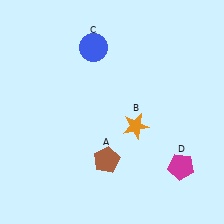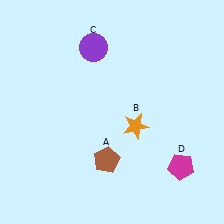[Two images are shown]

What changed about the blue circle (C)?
In Image 1, C is blue. In Image 2, it changed to purple.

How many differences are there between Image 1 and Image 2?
There is 1 difference between the two images.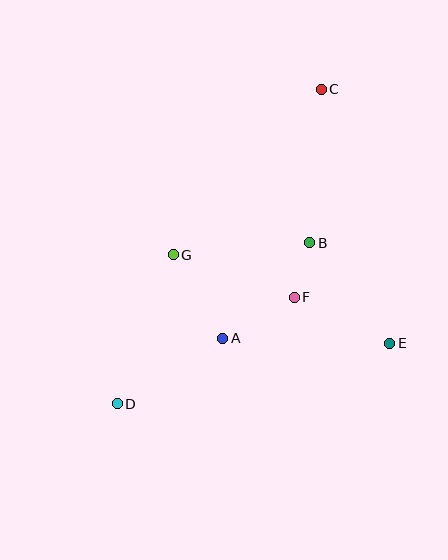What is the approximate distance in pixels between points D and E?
The distance between D and E is approximately 279 pixels.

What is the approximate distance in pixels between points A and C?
The distance between A and C is approximately 268 pixels.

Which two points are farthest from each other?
Points C and D are farthest from each other.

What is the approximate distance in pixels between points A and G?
The distance between A and G is approximately 97 pixels.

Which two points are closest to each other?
Points B and F are closest to each other.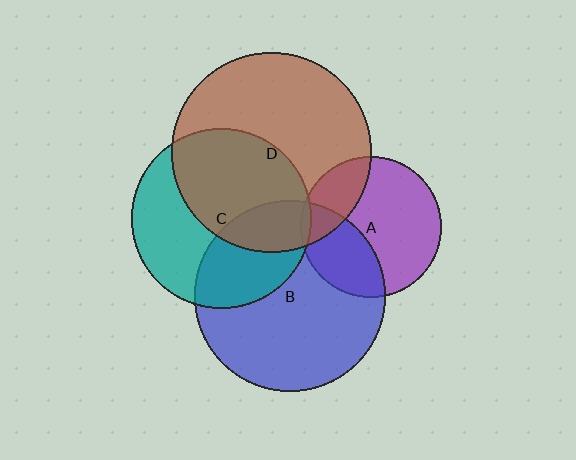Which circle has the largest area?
Circle D (brown).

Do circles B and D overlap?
Yes.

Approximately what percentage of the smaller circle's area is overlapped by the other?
Approximately 15%.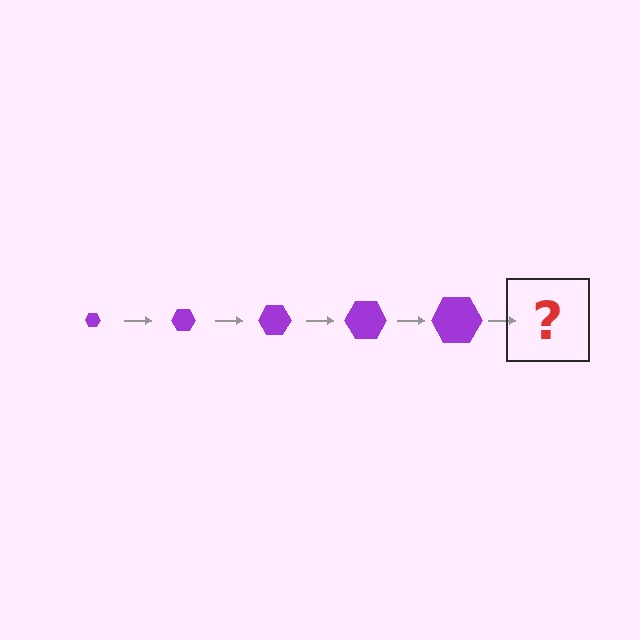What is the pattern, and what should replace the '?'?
The pattern is that the hexagon gets progressively larger each step. The '?' should be a purple hexagon, larger than the previous one.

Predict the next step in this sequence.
The next step is a purple hexagon, larger than the previous one.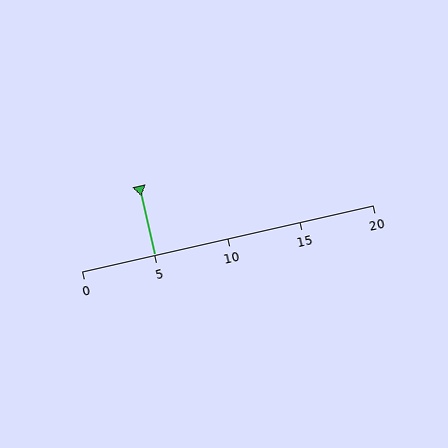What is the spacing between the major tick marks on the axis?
The major ticks are spaced 5 apart.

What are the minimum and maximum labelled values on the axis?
The axis runs from 0 to 20.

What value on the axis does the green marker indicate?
The marker indicates approximately 5.